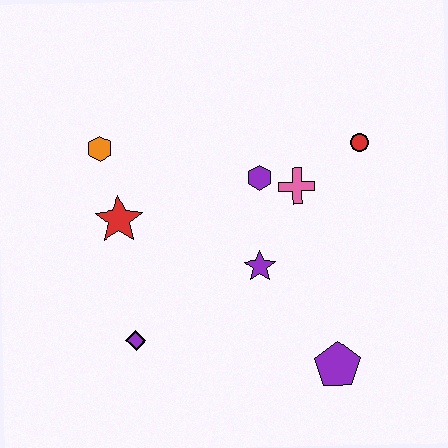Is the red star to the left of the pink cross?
Yes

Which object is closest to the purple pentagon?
The purple star is closest to the purple pentagon.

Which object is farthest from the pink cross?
The purple diamond is farthest from the pink cross.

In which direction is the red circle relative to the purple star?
The red circle is above the purple star.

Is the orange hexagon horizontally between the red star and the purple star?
No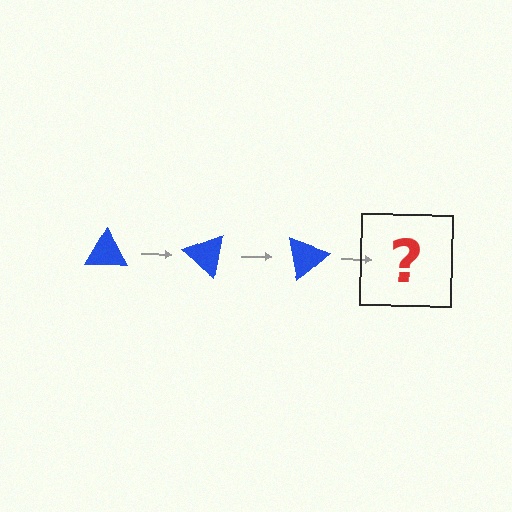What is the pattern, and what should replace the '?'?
The pattern is that the triangle rotates 40 degrees each step. The '?' should be a blue triangle rotated 120 degrees.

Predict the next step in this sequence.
The next step is a blue triangle rotated 120 degrees.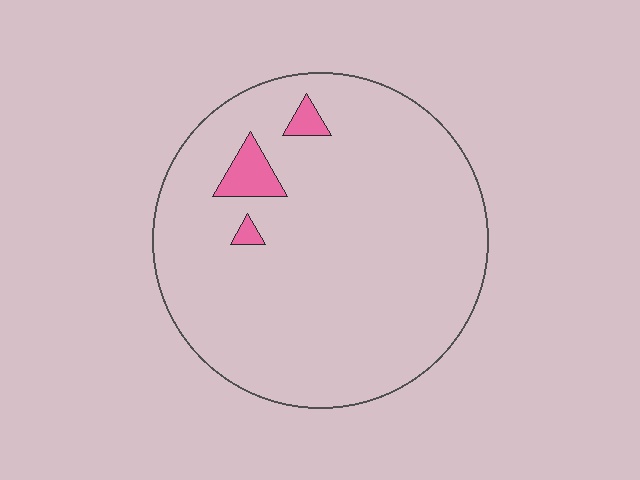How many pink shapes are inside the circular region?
3.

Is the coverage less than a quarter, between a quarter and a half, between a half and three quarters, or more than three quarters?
Less than a quarter.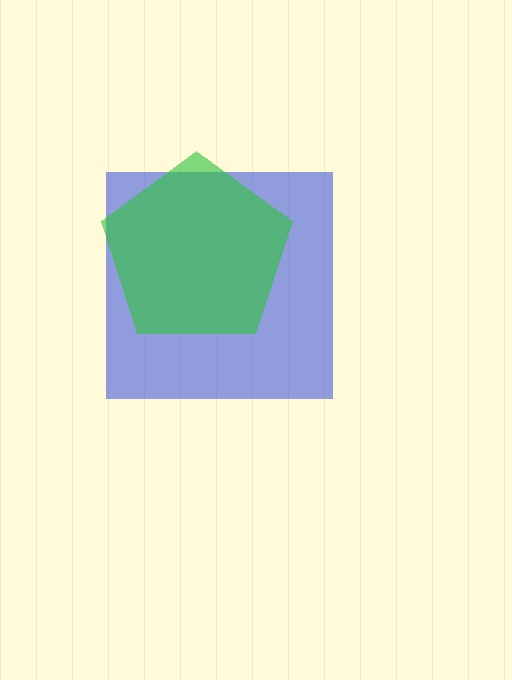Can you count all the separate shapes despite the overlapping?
Yes, there are 2 separate shapes.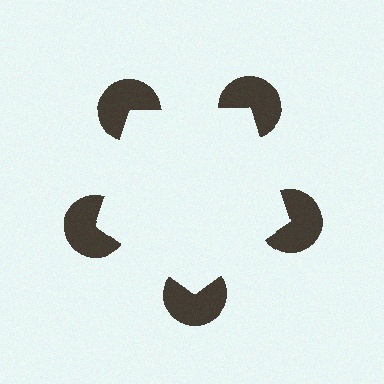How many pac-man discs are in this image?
There are 5 — one at each vertex of the illusory pentagon.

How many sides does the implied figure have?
5 sides.